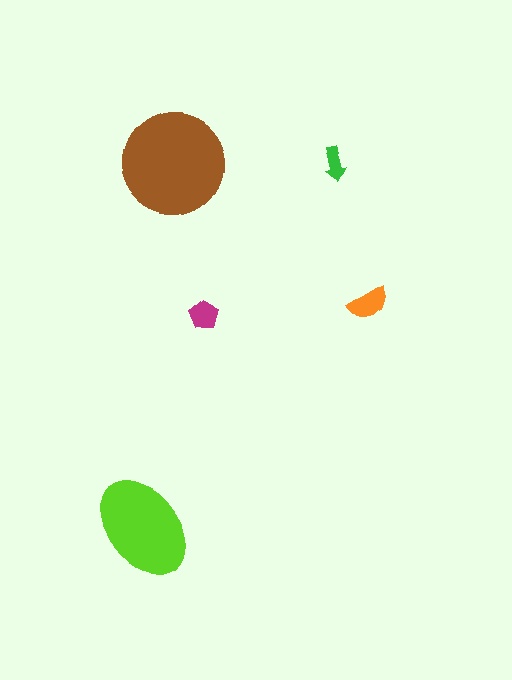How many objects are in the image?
There are 5 objects in the image.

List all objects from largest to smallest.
The brown circle, the lime ellipse, the orange semicircle, the magenta pentagon, the green arrow.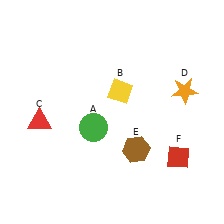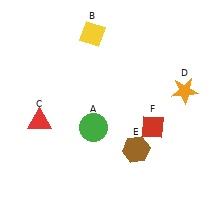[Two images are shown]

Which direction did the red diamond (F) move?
The red diamond (F) moved up.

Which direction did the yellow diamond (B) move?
The yellow diamond (B) moved up.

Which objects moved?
The objects that moved are: the yellow diamond (B), the red diamond (F).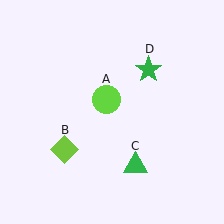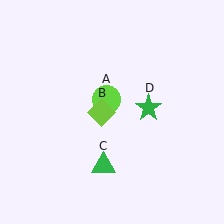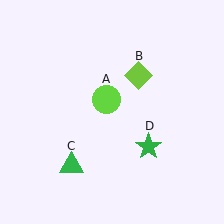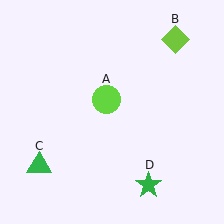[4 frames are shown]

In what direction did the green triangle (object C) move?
The green triangle (object C) moved left.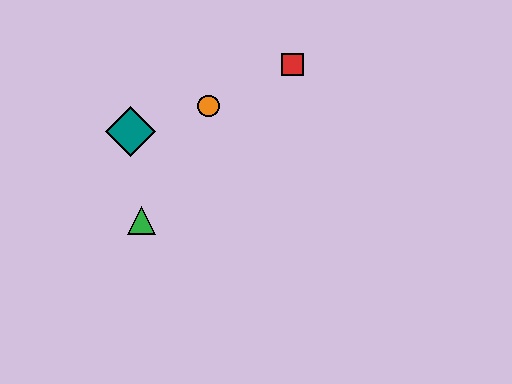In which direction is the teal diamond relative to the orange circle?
The teal diamond is to the left of the orange circle.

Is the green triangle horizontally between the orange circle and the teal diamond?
Yes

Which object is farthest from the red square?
The green triangle is farthest from the red square.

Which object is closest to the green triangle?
The teal diamond is closest to the green triangle.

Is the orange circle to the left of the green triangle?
No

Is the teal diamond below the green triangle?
No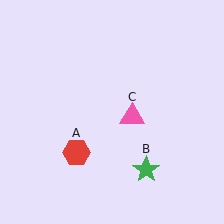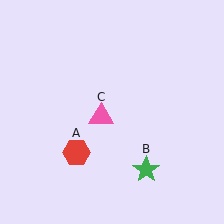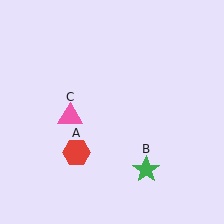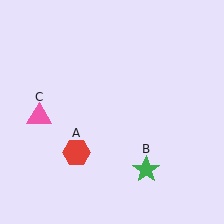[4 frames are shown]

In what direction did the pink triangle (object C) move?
The pink triangle (object C) moved left.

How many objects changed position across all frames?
1 object changed position: pink triangle (object C).